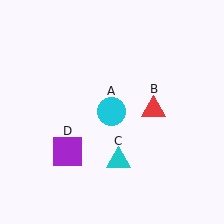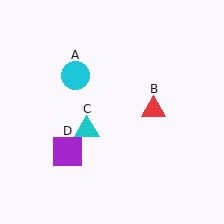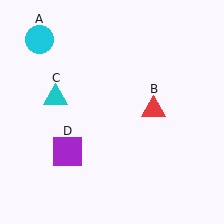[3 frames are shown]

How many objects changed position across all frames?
2 objects changed position: cyan circle (object A), cyan triangle (object C).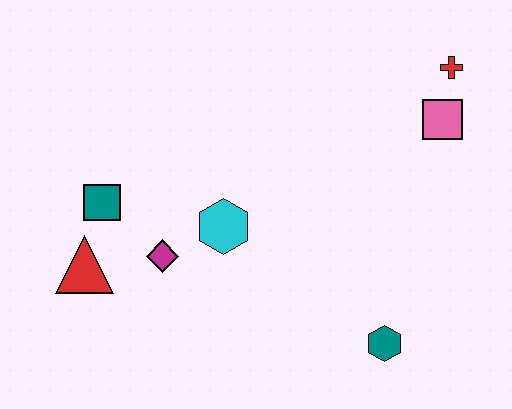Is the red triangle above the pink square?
No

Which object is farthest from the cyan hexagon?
The red cross is farthest from the cyan hexagon.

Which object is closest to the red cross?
The pink square is closest to the red cross.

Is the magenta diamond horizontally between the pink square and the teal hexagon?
No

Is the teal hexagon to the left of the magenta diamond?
No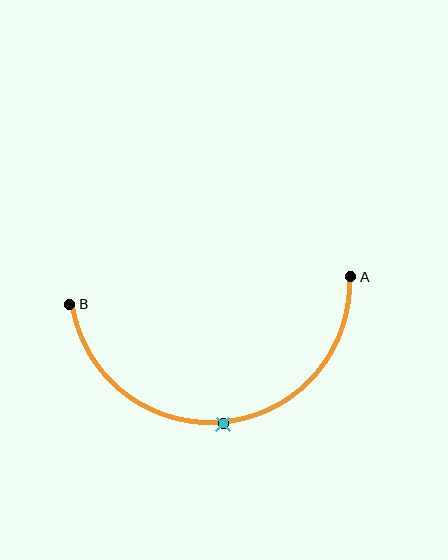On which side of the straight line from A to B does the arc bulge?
The arc bulges below the straight line connecting A and B.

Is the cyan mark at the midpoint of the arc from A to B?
Yes. The cyan mark lies on the arc at equal arc-length from both A and B — it is the arc midpoint.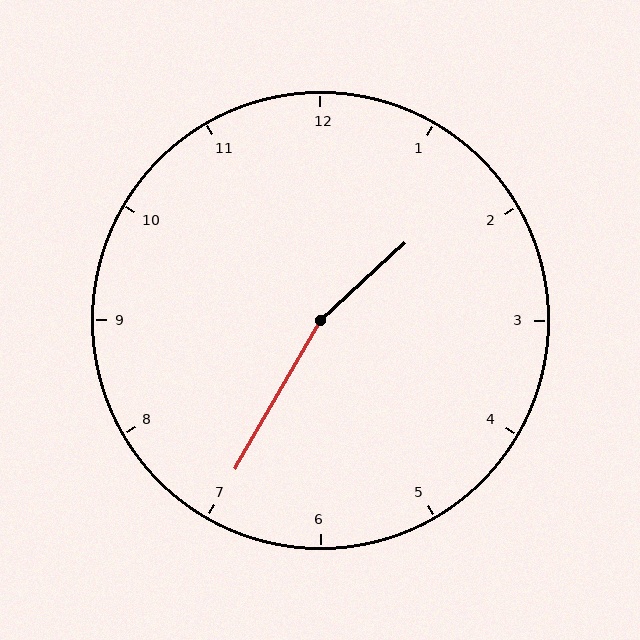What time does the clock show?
1:35.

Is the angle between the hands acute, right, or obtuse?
It is obtuse.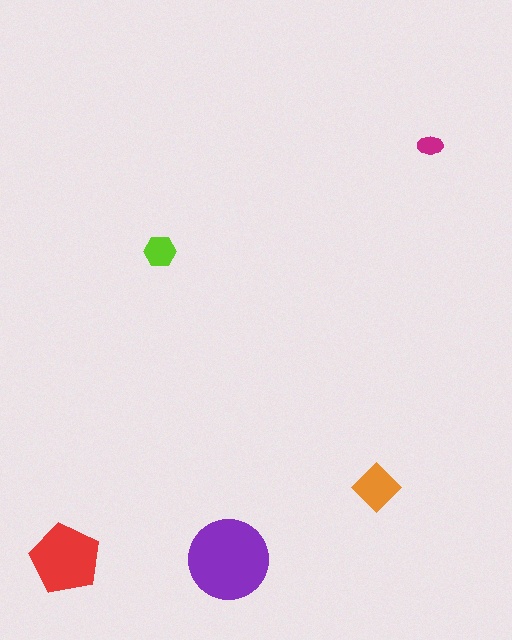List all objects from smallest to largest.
The magenta ellipse, the lime hexagon, the orange diamond, the red pentagon, the purple circle.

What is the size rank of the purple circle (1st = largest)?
1st.